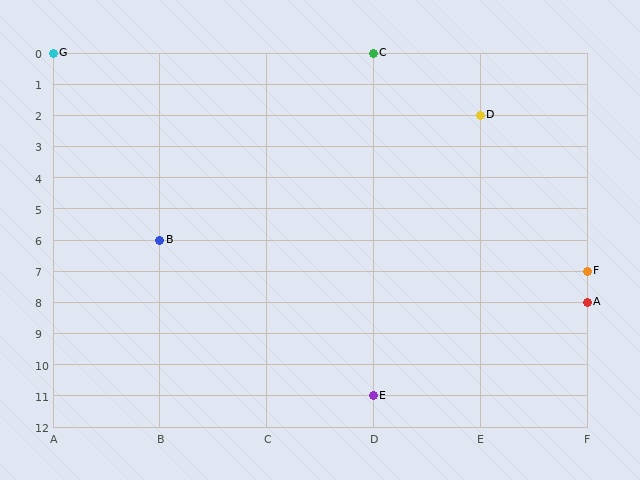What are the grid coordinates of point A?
Point A is at grid coordinates (F, 8).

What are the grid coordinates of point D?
Point D is at grid coordinates (E, 2).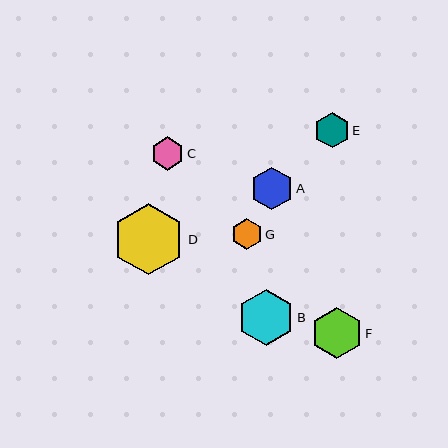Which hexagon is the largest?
Hexagon D is the largest with a size of approximately 71 pixels.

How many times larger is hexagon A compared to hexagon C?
Hexagon A is approximately 1.3 times the size of hexagon C.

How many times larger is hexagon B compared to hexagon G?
Hexagon B is approximately 1.8 times the size of hexagon G.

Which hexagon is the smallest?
Hexagon G is the smallest with a size of approximately 31 pixels.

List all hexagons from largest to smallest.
From largest to smallest: D, B, F, A, E, C, G.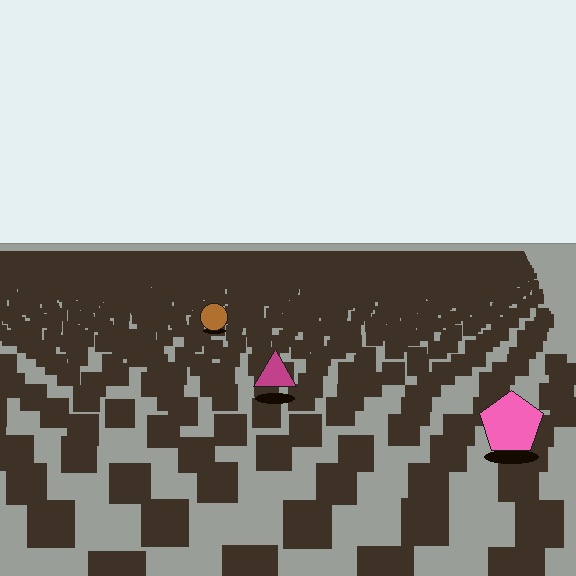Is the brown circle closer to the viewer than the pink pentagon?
No. The pink pentagon is closer — you can tell from the texture gradient: the ground texture is coarser near it.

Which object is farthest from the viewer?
The brown circle is farthest from the viewer. It appears smaller and the ground texture around it is denser.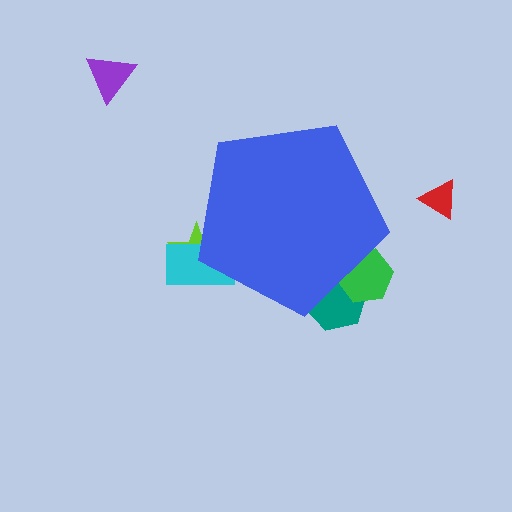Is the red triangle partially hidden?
No, the red triangle is fully visible.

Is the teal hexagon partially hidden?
Yes, the teal hexagon is partially hidden behind the blue pentagon.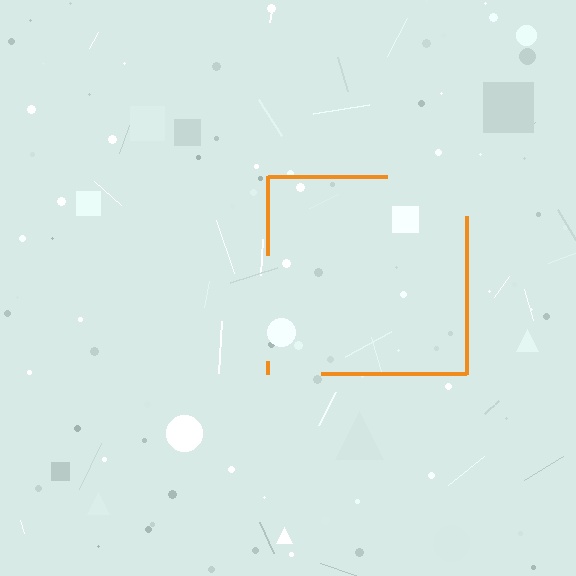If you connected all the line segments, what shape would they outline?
They would outline a square.